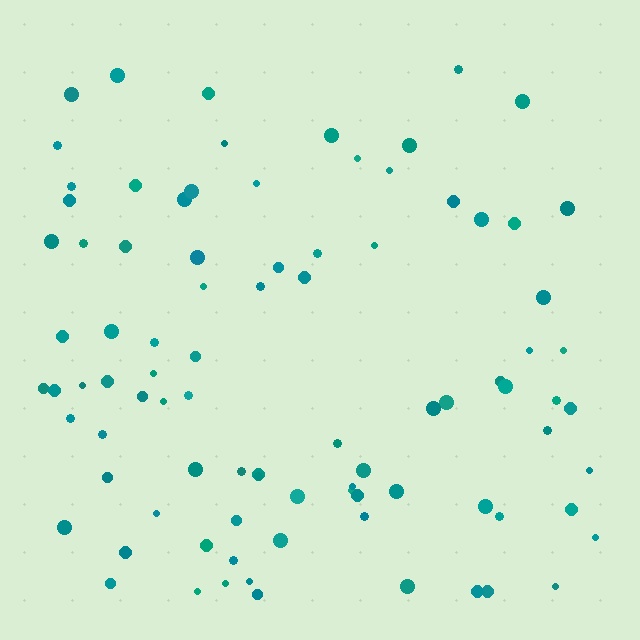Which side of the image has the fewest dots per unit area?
The top.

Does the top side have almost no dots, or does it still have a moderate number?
Still a moderate number, just noticeably fewer than the bottom.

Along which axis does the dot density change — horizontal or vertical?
Vertical.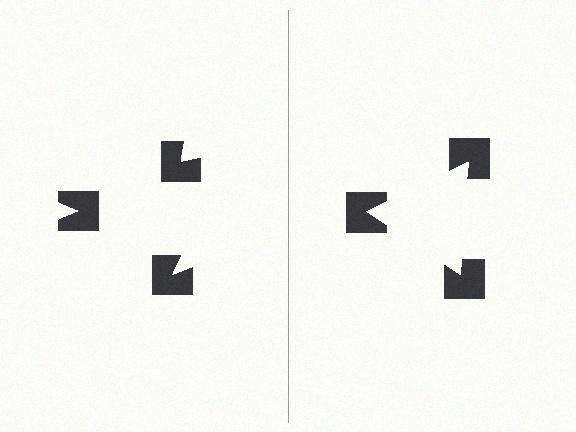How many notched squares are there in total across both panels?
6 — 3 on each side.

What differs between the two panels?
The notched squares are positioned identically on both sides; only the wedge orientations differ. On the right they align to a triangle; on the left they are misaligned.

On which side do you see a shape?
An illusory triangle appears on the right side. On the left side the wedge cuts are rotated, so no coherent shape forms.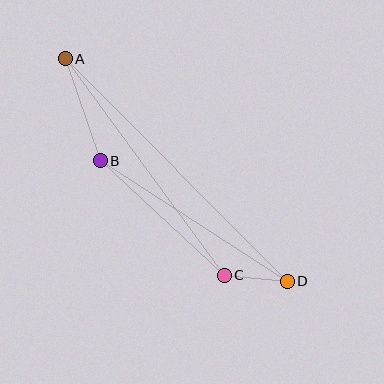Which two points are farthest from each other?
Points A and D are farthest from each other.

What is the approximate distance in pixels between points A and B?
The distance between A and B is approximately 108 pixels.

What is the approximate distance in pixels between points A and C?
The distance between A and C is approximately 268 pixels.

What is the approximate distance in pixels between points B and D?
The distance between B and D is approximately 222 pixels.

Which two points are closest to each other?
Points C and D are closest to each other.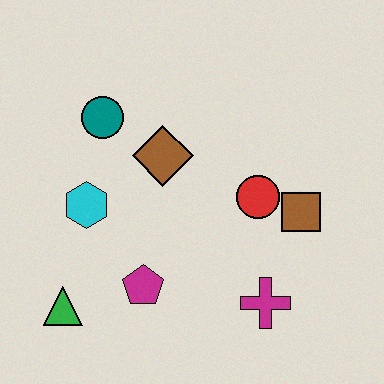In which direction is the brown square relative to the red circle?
The brown square is to the right of the red circle.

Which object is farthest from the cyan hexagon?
The brown square is farthest from the cyan hexagon.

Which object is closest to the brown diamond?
The teal circle is closest to the brown diamond.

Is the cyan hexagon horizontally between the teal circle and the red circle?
No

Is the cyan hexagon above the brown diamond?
No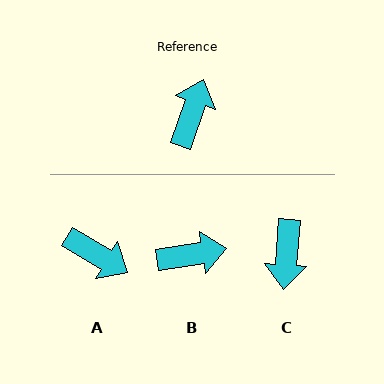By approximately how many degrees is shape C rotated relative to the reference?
Approximately 166 degrees clockwise.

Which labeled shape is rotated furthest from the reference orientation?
C, about 166 degrees away.